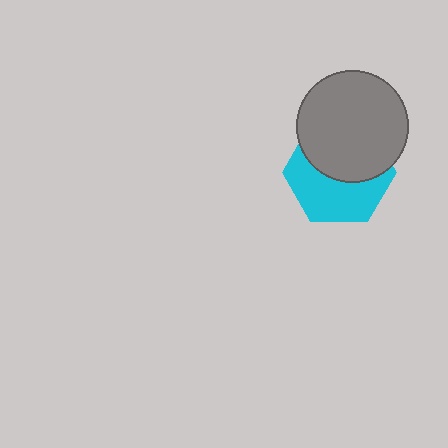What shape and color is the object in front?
The object in front is a gray circle.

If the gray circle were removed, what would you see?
You would see the complete cyan hexagon.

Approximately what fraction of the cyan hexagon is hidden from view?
Roughly 49% of the cyan hexagon is hidden behind the gray circle.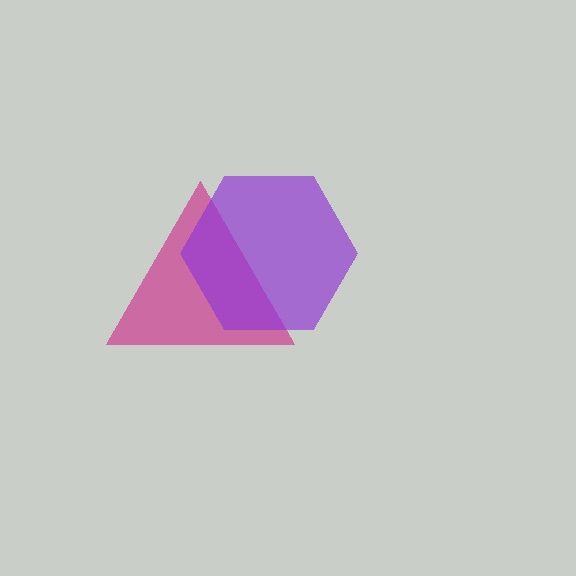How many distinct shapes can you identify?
There are 2 distinct shapes: a magenta triangle, a purple hexagon.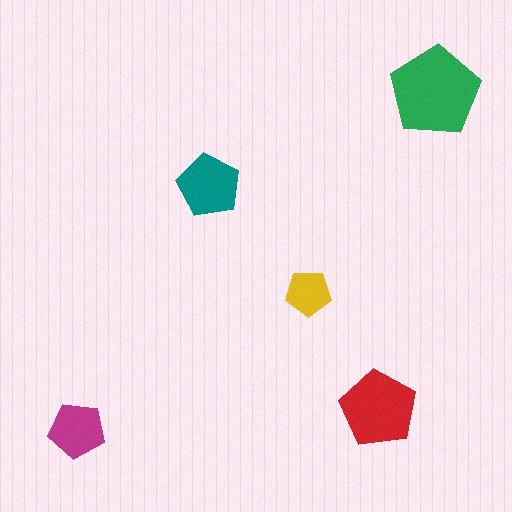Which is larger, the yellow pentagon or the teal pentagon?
The teal one.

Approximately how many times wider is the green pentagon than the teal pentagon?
About 1.5 times wider.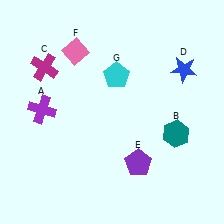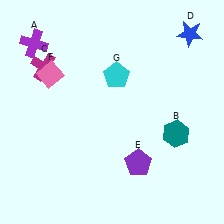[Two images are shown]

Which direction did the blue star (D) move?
The blue star (D) moved up.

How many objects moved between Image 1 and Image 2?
3 objects moved between the two images.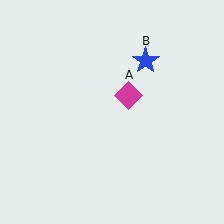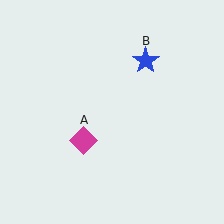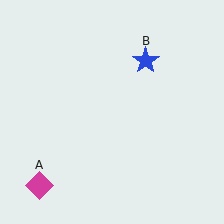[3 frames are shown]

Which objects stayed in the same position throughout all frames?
Blue star (object B) remained stationary.